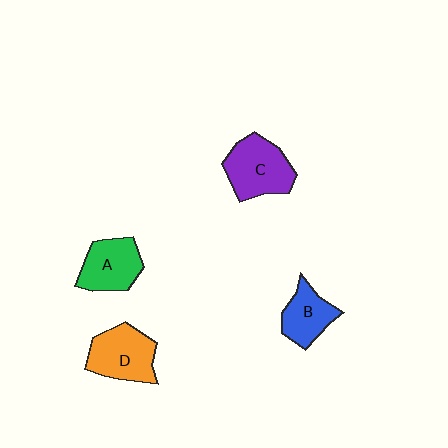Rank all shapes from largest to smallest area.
From largest to smallest: C (purple), D (orange), A (green), B (blue).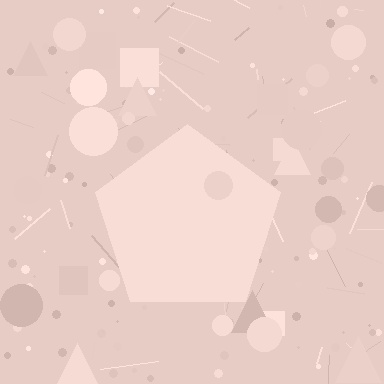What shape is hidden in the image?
A pentagon is hidden in the image.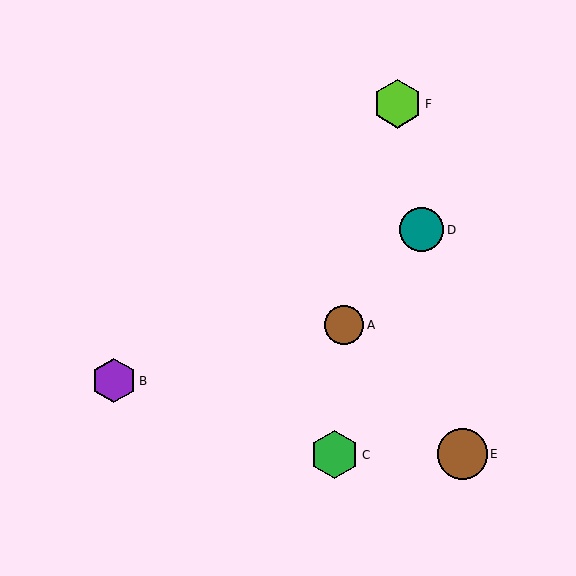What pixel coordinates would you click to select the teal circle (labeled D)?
Click at (422, 230) to select the teal circle D.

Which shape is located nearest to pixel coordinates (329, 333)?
The brown circle (labeled A) at (344, 325) is nearest to that location.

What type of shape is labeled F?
Shape F is a lime hexagon.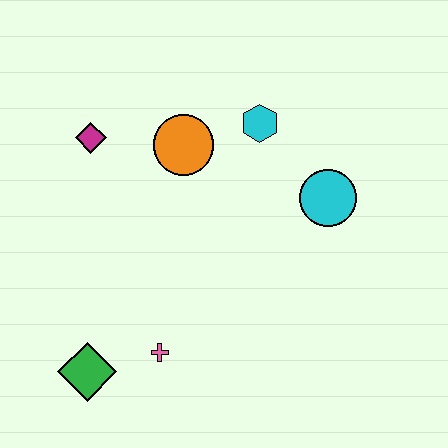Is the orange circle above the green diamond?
Yes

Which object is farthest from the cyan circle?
The green diamond is farthest from the cyan circle.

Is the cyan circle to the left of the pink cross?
No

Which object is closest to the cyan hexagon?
The orange circle is closest to the cyan hexagon.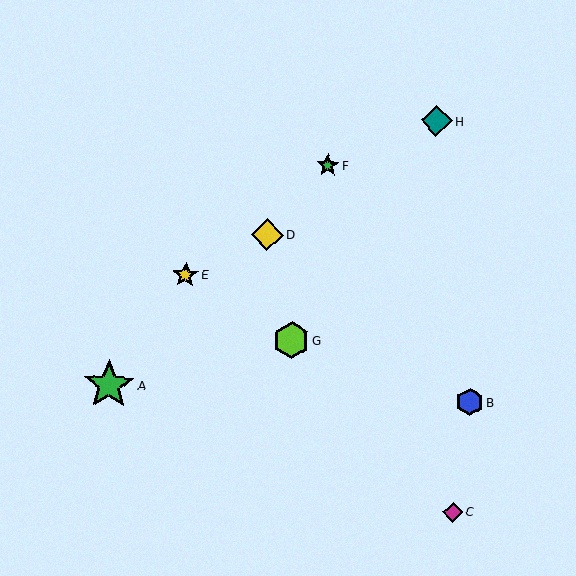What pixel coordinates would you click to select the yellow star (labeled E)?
Click at (186, 275) to select the yellow star E.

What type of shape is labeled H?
Shape H is a teal diamond.